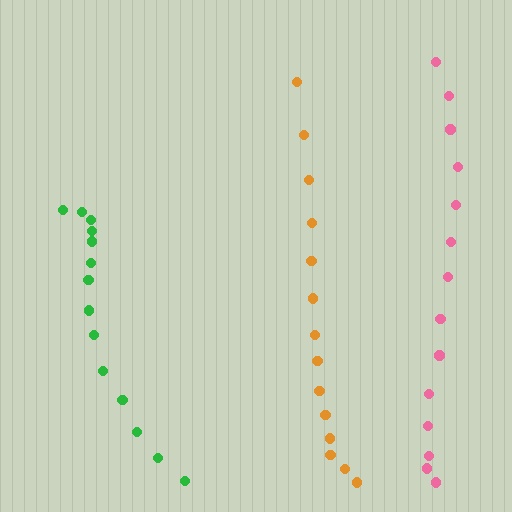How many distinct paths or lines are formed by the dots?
There are 3 distinct paths.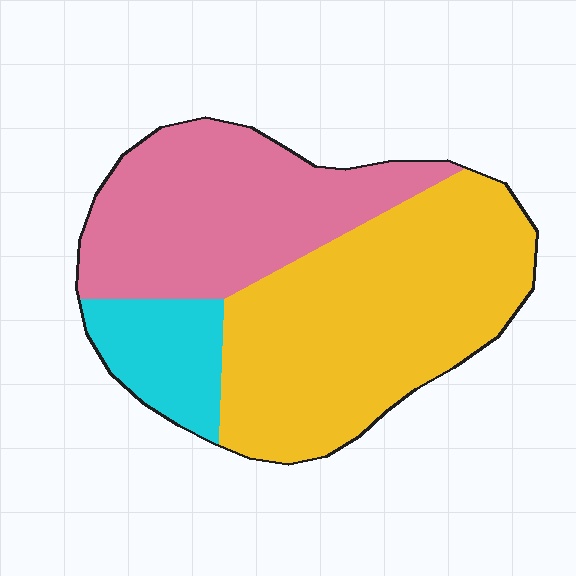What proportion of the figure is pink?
Pink takes up about three eighths (3/8) of the figure.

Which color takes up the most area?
Yellow, at roughly 50%.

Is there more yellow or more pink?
Yellow.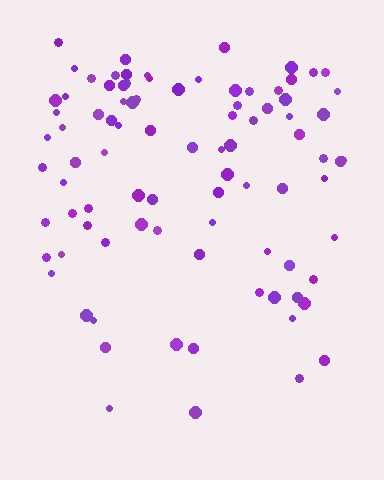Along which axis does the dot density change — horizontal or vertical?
Vertical.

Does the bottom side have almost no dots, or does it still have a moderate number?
Still a moderate number, just noticeably fewer than the top.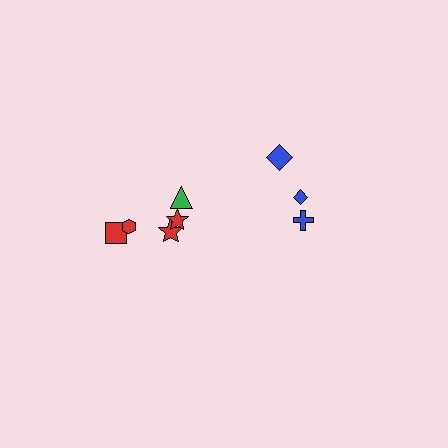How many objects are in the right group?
There are 3 objects.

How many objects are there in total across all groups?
There are 8 objects.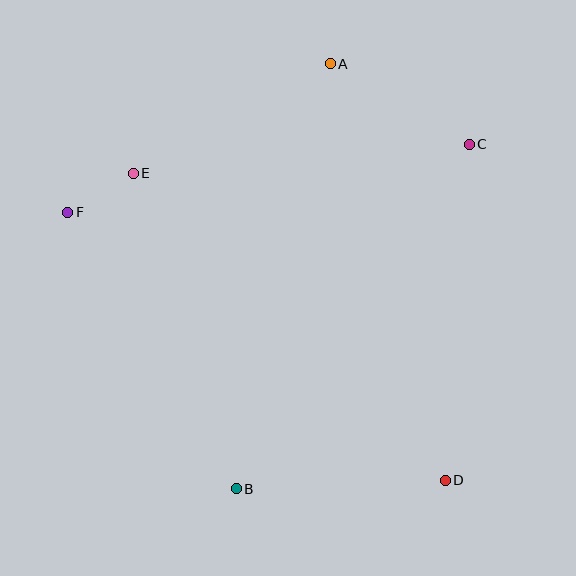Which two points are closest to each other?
Points E and F are closest to each other.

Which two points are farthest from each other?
Points D and F are farthest from each other.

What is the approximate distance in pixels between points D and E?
The distance between D and E is approximately 438 pixels.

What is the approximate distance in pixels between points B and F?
The distance between B and F is approximately 324 pixels.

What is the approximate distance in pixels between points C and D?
The distance between C and D is approximately 337 pixels.